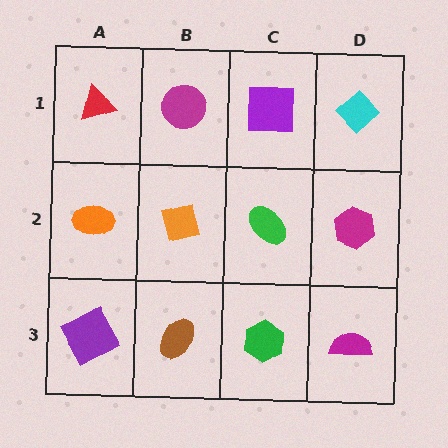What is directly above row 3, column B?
An orange square.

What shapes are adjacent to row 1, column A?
An orange ellipse (row 2, column A), a magenta circle (row 1, column B).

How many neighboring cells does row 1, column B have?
3.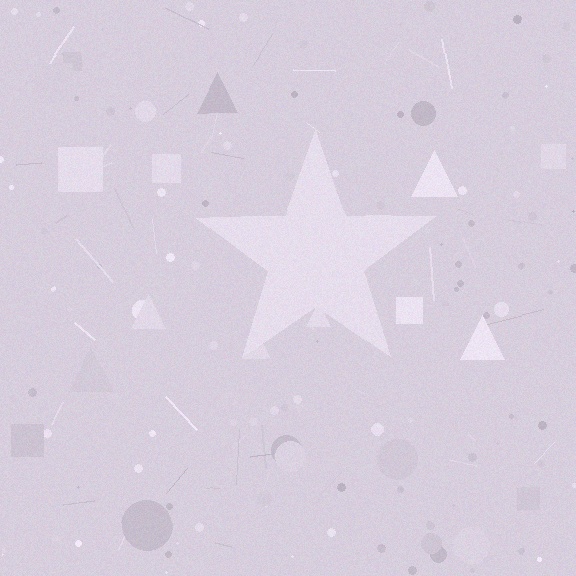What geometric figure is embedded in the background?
A star is embedded in the background.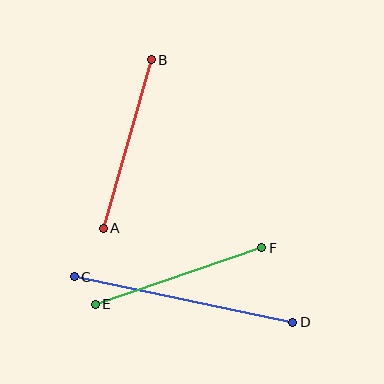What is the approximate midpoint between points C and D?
The midpoint is at approximately (183, 300) pixels.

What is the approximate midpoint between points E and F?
The midpoint is at approximately (178, 276) pixels.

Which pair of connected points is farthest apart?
Points C and D are farthest apart.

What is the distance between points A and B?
The distance is approximately 175 pixels.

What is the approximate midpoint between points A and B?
The midpoint is at approximately (127, 144) pixels.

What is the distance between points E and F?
The distance is approximately 176 pixels.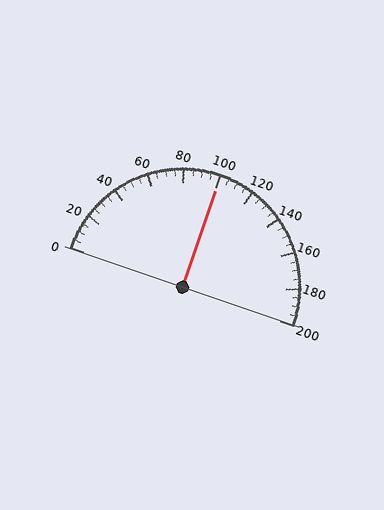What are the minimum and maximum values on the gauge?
The gauge ranges from 0 to 200.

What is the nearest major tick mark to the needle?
The nearest major tick mark is 100.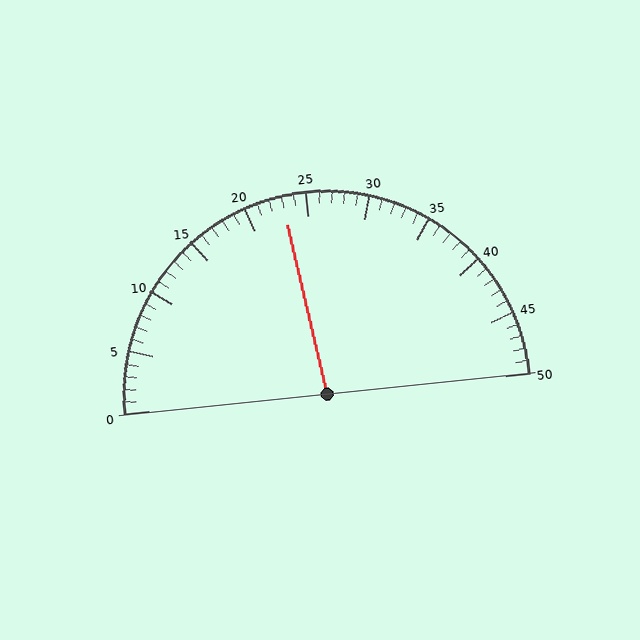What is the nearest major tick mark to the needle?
The nearest major tick mark is 25.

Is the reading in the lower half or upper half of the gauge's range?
The reading is in the lower half of the range (0 to 50).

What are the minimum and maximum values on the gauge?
The gauge ranges from 0 to 50.